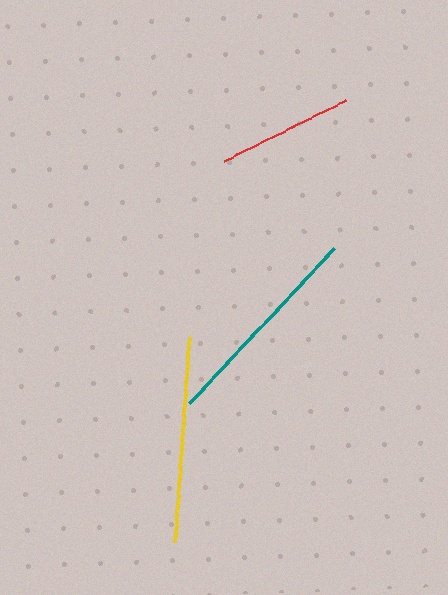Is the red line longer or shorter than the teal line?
The teal line is longer than the red line.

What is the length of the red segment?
The red segment is approximately 136 pixels long.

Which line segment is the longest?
The teal line is the longest at approximately 213 pixels.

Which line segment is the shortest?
The red line is the shortest at approximately 136 pixels.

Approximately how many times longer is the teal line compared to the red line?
The teal line is approximately 1.6 times the length of the red line.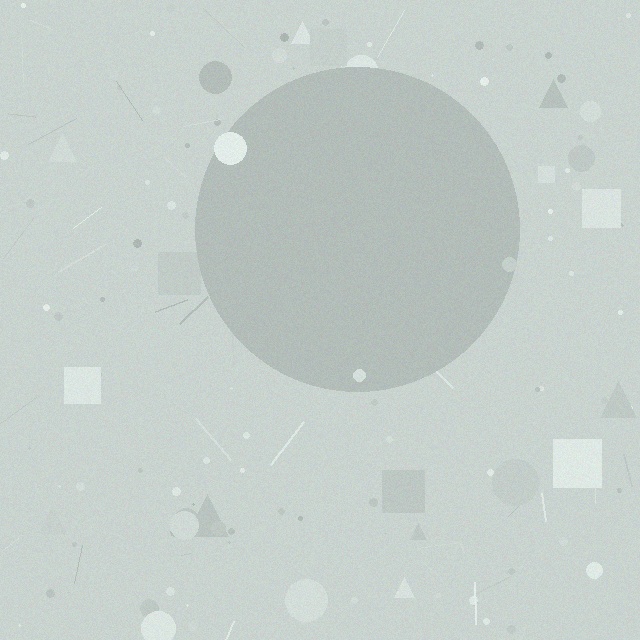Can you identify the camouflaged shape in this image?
The camouflaged shape is a circle.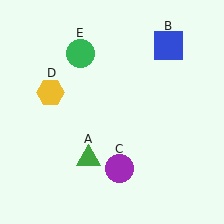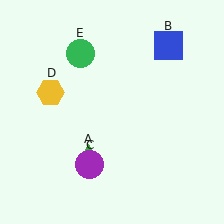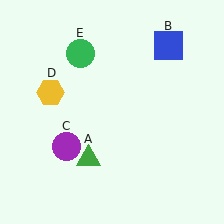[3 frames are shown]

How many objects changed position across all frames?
1 object changed position: purple circle (object C).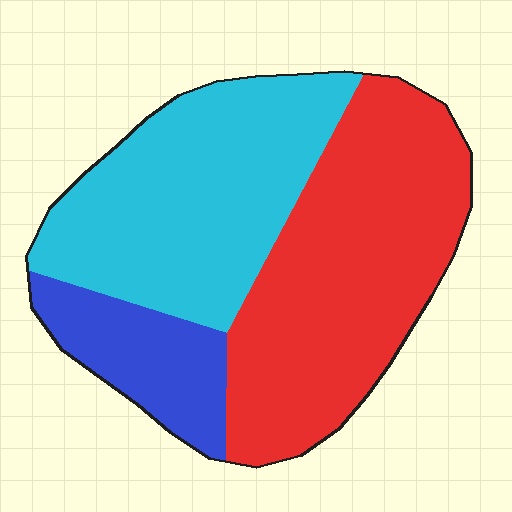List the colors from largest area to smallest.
From largest to smallest: red, cyan, blue.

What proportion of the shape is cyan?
Cyan takes up between a quarter and a half of the shape.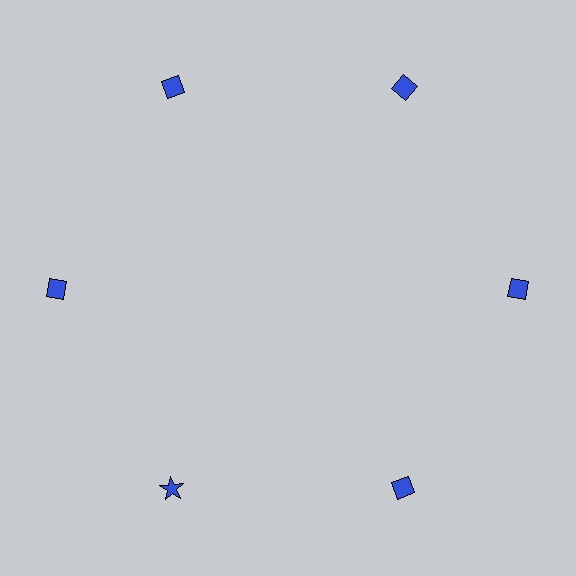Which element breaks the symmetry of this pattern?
The blue star at roughly the 7 o'clock position breaks the symmetry. All other shapes are blue diamonds.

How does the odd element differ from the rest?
It has a different shape: star instead of diamond.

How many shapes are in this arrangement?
There are 6 shapes arranged in a ring pattern.